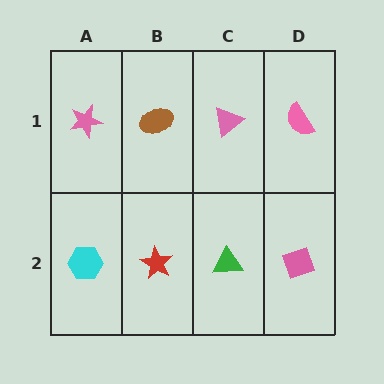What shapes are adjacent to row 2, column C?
A pink triangle (row 1, column C), a red star (row 2, column B), a pink diamond (row 2, column D).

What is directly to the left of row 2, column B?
A cyan hexagon.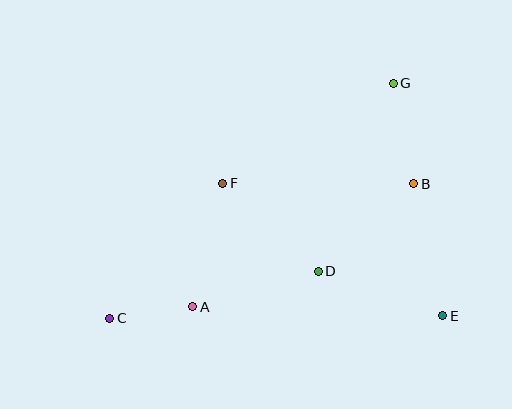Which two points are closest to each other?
Points A and C are closest to each other.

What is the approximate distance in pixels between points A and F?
The distance between A and F is approximately 127 pixels.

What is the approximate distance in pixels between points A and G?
The distance between A and G is approximately 300 pixels.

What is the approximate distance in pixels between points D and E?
The distance between D and E is approximately 132 pixels.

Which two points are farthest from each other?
Points C and G are farthest from each other.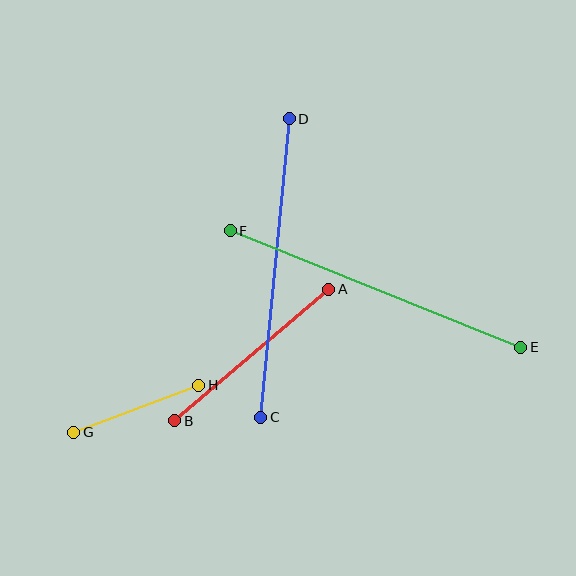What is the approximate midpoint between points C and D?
The midpoint is at approximately (275, 268) pixels.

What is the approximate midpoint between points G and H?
The midpoint is at approximately (136, 409) pixels.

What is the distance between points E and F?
The distance is approximately 313 pixels.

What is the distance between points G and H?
The distance is approximately 134 pixels.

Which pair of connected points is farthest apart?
Points E and F are farthest apart.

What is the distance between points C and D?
The distance is approximately 300 pixels.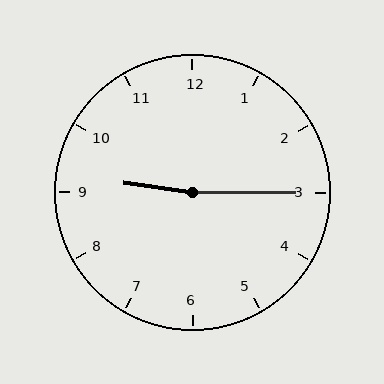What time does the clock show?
9:15.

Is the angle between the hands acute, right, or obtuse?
It is obtuse.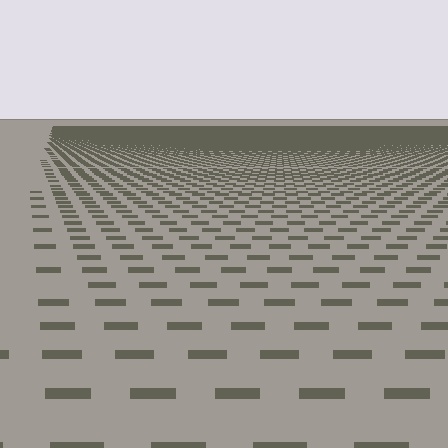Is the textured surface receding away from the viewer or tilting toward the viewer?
The surface is receding away from the viewer. Texture elements get smaller and denser toward the top.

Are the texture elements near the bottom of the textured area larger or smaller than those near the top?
Larger. Near the bottom, elements are closer to the viewer and appear at a bigger on-screen size.